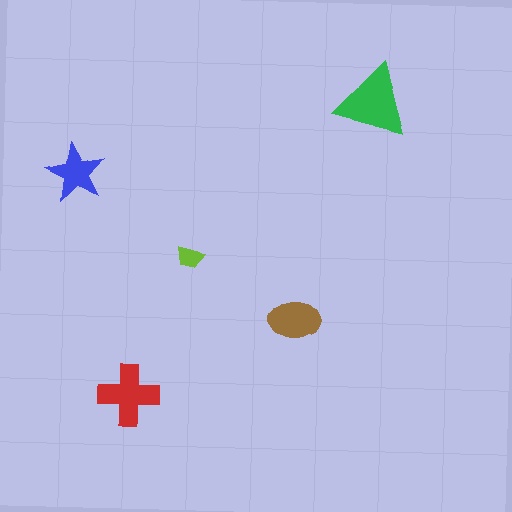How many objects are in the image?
There are 5 objects in the image.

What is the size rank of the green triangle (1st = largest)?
1st.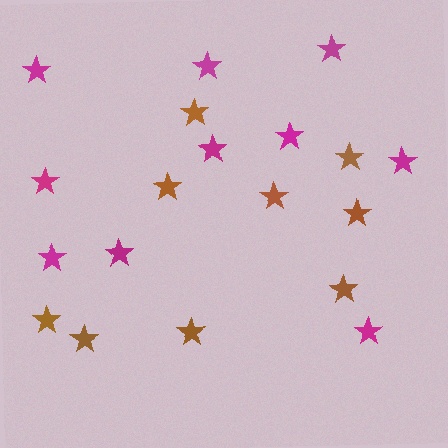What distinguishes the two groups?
There are 2 groups: one group of brown stars (9) and one group of magenta stars (10).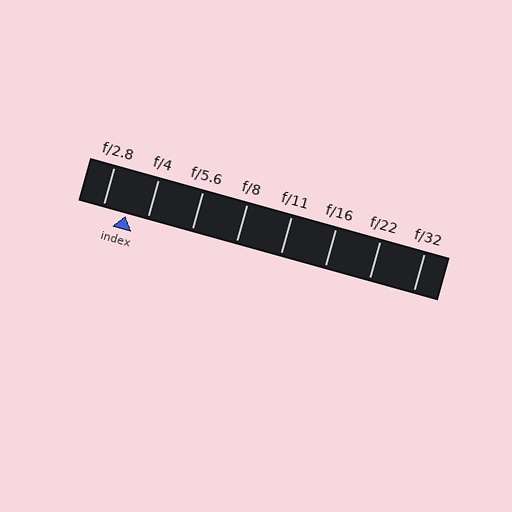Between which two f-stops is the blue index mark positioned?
The index mark is between f/2.8 and f/4.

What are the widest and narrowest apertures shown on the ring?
The widest aperture shown is f/2.8 and the narrowest is f/32.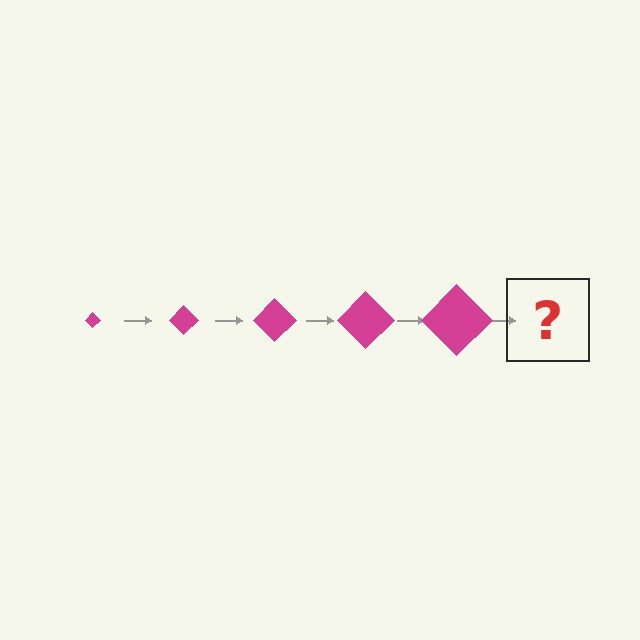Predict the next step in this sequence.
The next step is a magenta diamond, larger than the previous one.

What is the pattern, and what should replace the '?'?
The pattern is that the diamond gets progressively larger each step. The '?' should be a magenta diamond, larger than the previous one.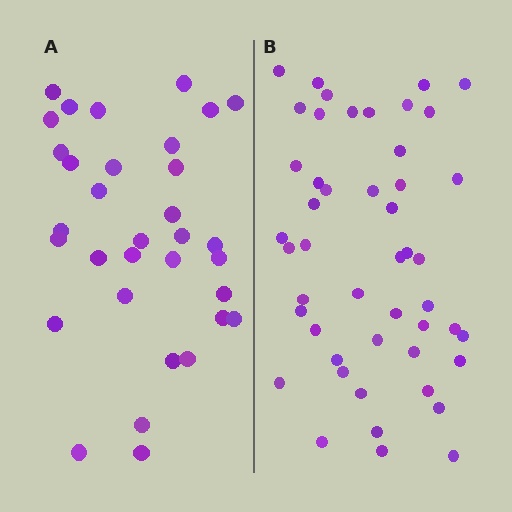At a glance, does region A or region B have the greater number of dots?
Region B (the right region) has more dots.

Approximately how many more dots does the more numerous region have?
Region B has approximately 15 more dots than region A.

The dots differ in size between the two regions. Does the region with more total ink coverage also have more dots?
No. Region A has more total ink coverage because its dots are larger, but region B actually contains more individual dots. Total area can be misleading — the number of items is what matters here.